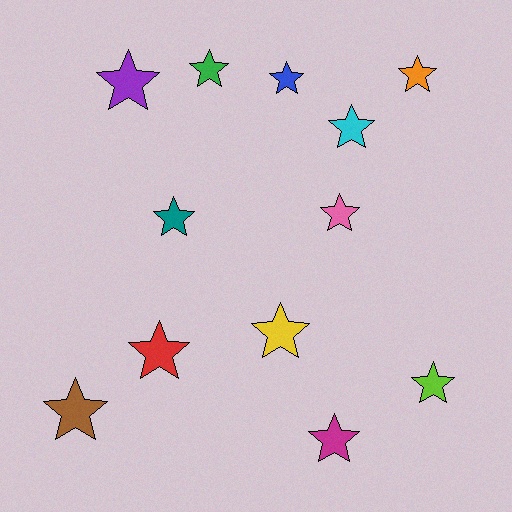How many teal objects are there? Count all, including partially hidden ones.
There is 1 teal object.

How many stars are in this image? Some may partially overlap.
There are 12 stars.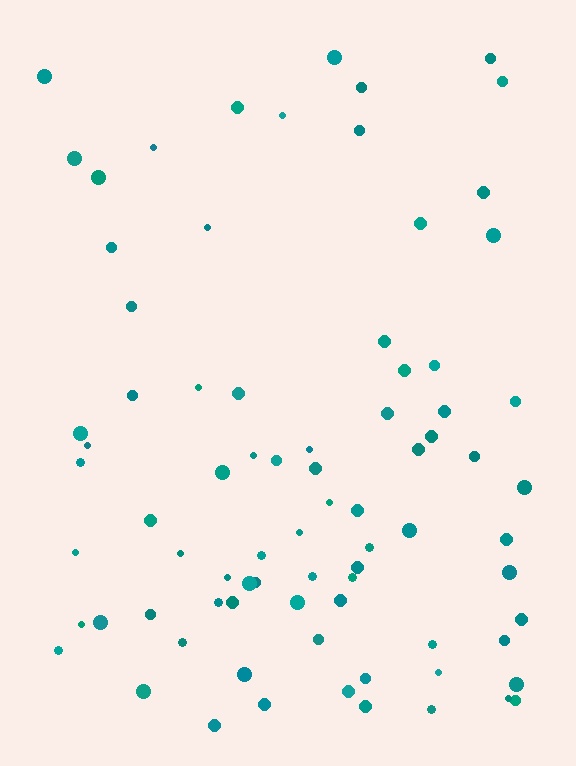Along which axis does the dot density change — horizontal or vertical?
Vertical.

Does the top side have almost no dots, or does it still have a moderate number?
Still a moderate number, just noticeably fewer than the bottom.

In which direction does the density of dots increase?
From top to bottom, with the bottom side densest.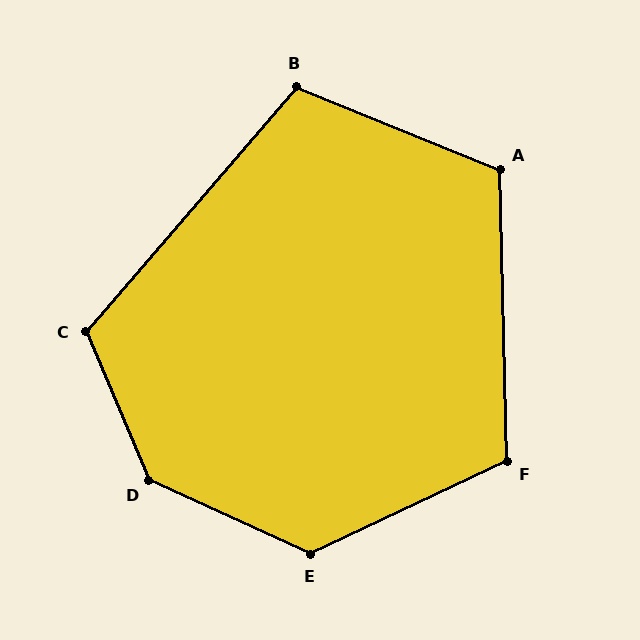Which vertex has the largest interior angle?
D, at approximately 138 degrees.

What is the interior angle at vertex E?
Approximately 130 degrees (obtuse).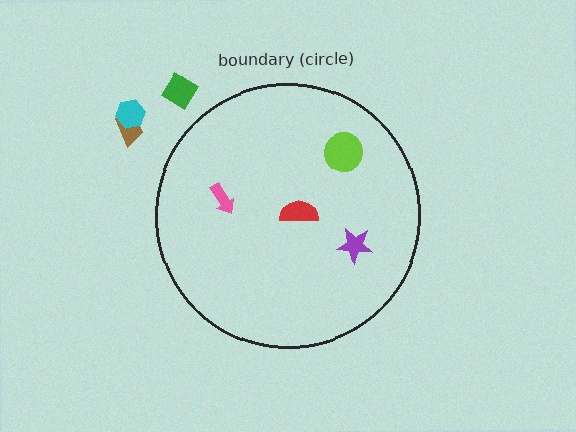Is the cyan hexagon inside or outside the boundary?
Outside.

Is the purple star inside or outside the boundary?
Inside.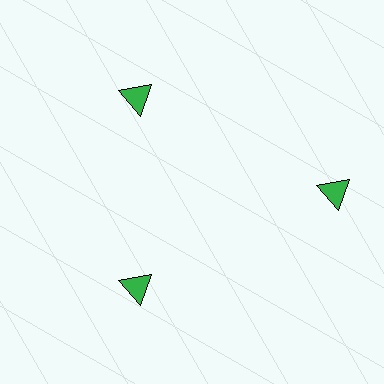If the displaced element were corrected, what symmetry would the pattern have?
It would have 3-fold rotational symmetry — the pattern would map onto itself every 120 degrees.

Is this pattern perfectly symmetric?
No. The 3 green triangles are arranged in a ring, but one element near the 3 o'clock position is pushed outward from the center, breaking the 3-fold rotational symmetry.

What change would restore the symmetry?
The symmetry would be restored by moving it inward, back onto the ring so that all 3 triangles sit at equal angles and equal distance from the center.